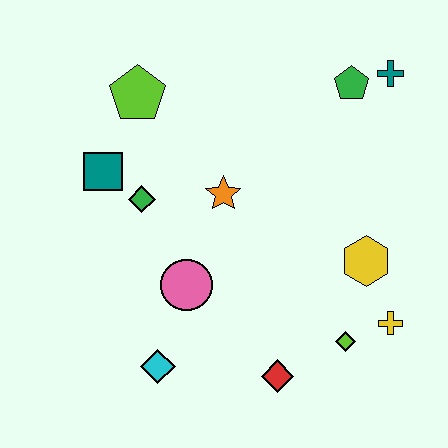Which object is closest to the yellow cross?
The lime diamond is closest to the yellow cross.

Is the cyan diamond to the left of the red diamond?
Yes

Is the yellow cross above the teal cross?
No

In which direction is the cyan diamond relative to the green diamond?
The cyan diamond is below the green diamond.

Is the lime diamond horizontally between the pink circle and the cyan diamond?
No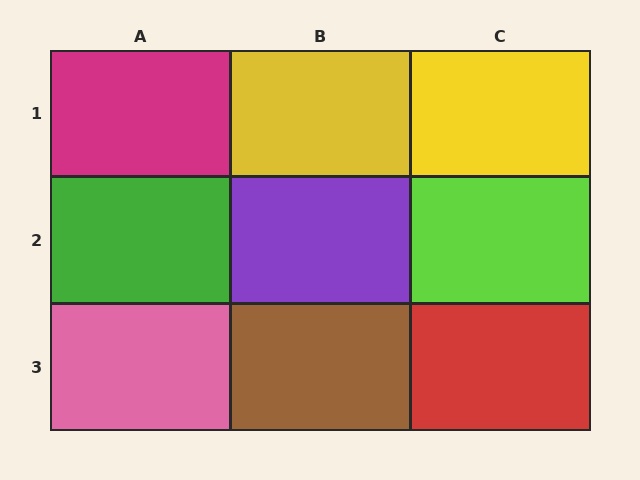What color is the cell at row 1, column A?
Magenta.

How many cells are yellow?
2 cells are yellow.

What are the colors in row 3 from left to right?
Pink, brown, red.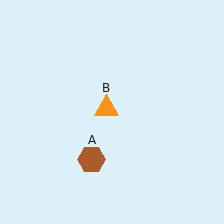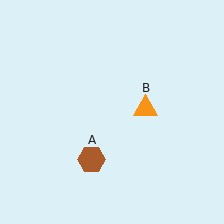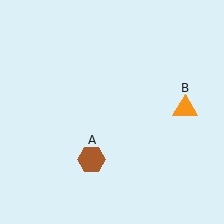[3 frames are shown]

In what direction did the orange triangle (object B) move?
The orange triangle (object B) moved right.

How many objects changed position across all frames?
1 object changed position: orange triangle (object B).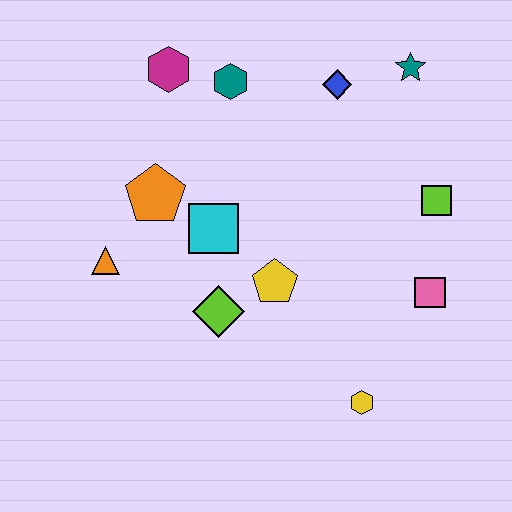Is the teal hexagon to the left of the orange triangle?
No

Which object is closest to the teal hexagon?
The magenta hexagon is closest to the teal hexagon.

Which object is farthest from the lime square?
The orange triangle is farthest from the lime square.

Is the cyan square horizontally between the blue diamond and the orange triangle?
Yes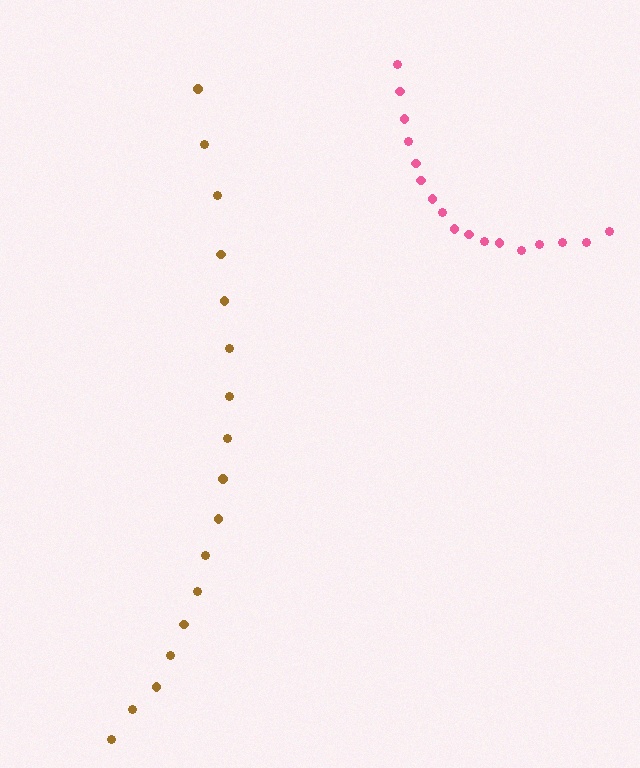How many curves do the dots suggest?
There are 2 distinct paths.